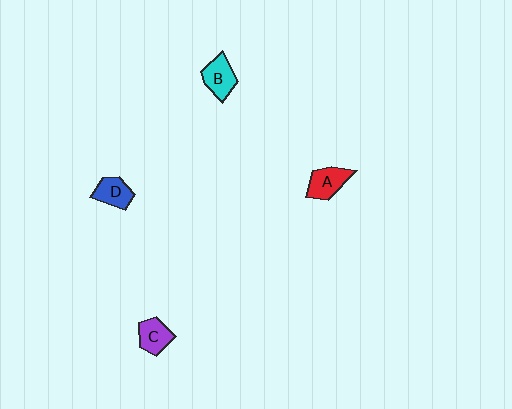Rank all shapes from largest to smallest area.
From largest to smallest: A (red), B (cyan), C (purple), D (blue).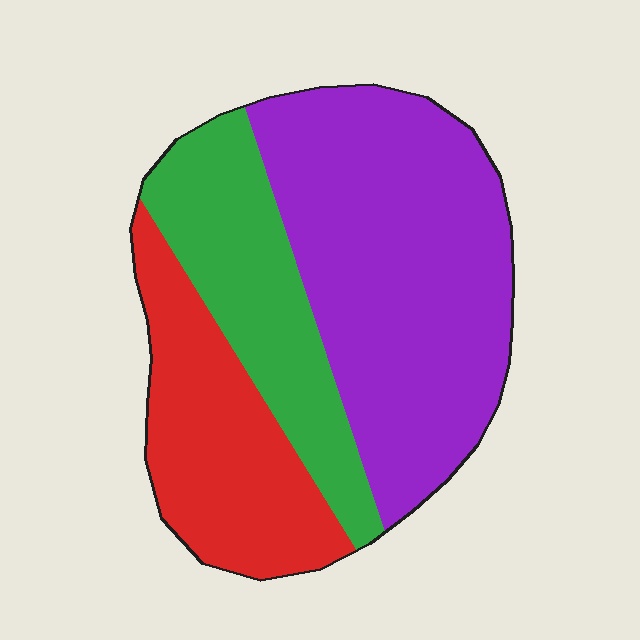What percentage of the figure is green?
Green takes up about one quarter (1/4) of the figure.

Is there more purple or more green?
Purple.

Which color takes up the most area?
Purple, at roughly 50%.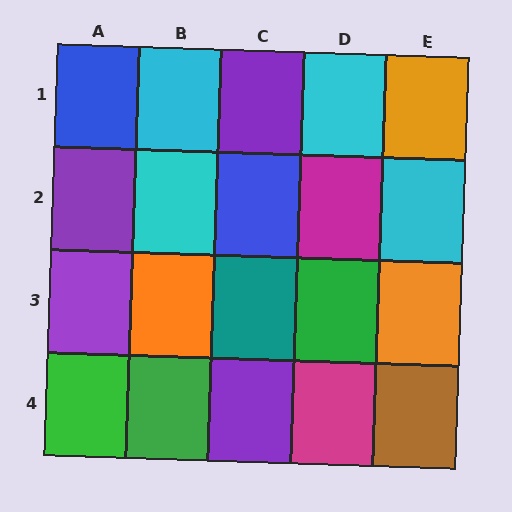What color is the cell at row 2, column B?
Cyan.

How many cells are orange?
3 cells are orange.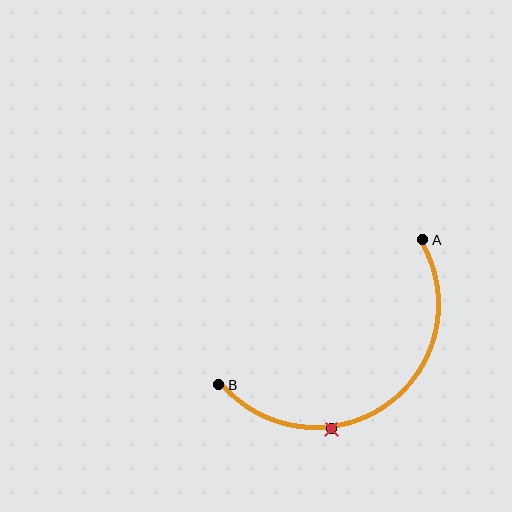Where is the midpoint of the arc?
The arc midpoint is the point on the curve farthest from the straight line joining A and B. It sits below and to the right of that line.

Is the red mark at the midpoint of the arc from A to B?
No. The red mark lies on the arc but is closer to endpoint B. The arc midpoint would be at the point on the curve equidistant along the arc from both A and B.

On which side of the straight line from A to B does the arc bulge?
The arc bulges below and to the right of the straight line connecting A and B.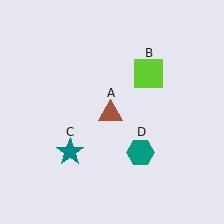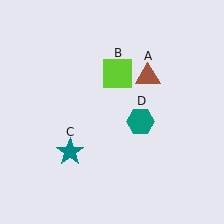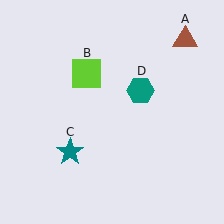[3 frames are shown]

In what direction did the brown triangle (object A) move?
The brown triangle (object A) moved up and to the right.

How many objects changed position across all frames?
3 objects changed position: brown triangle (object A), lime square (object B), teal hexagon (object D).